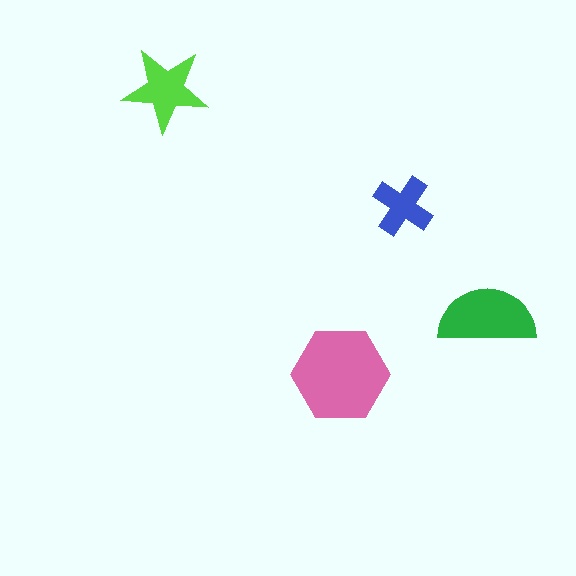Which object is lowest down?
The pink hexagon is bottommost.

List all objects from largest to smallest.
The pink hexagon, the green semicircle, the lime star, the blue cross.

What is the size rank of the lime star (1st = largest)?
3rd.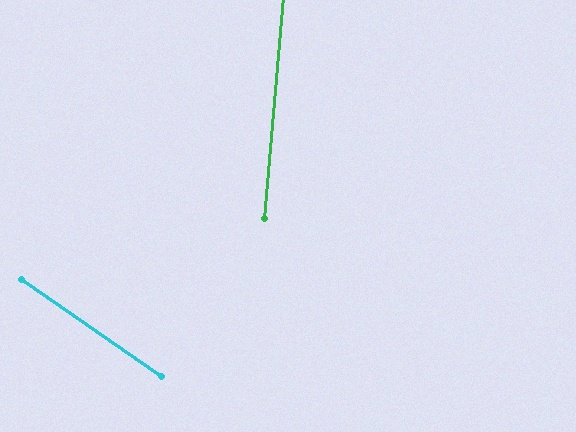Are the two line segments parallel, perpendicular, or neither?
Neither parallel nor perpendicular — they differ by about 60°.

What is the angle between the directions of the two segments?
Approximately 60 degrees.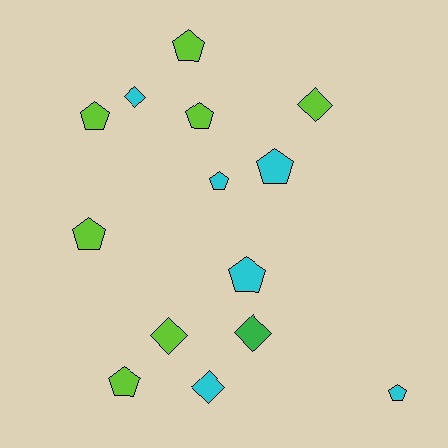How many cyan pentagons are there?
There are 4 cyan pentagons.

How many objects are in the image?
There are 14 objects.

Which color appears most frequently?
Lime, with 7 objects.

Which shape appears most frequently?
Pentagon, with 9 objects.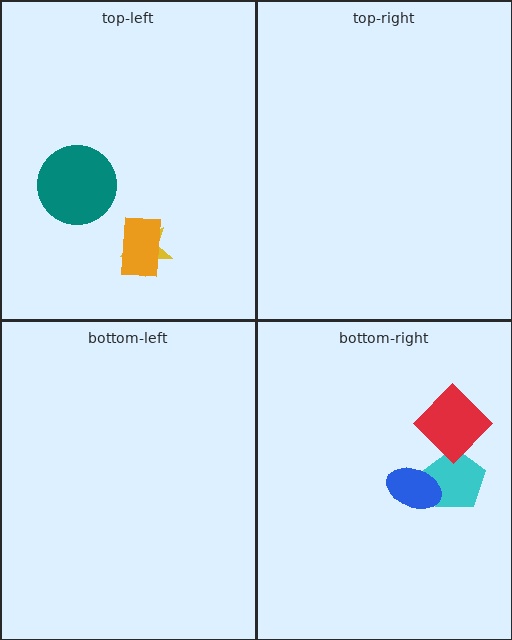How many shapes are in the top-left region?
3.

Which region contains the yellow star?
The top-left region.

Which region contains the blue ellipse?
The bottom-right region.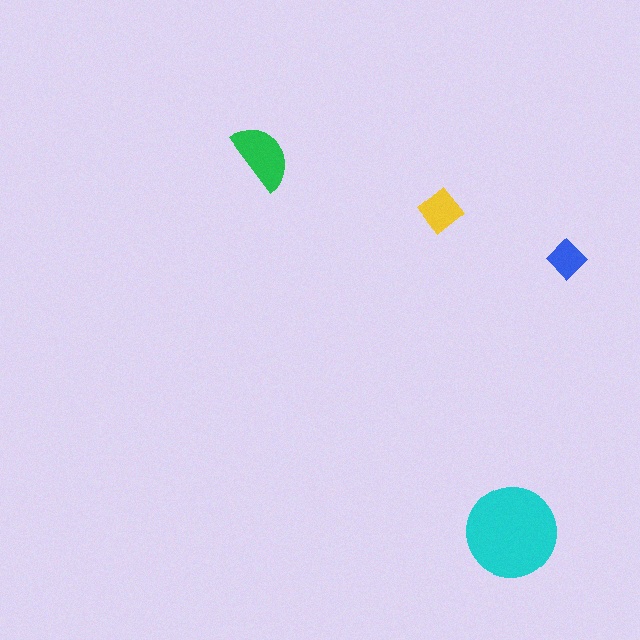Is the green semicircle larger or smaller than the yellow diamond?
Larger.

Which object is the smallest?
The blue diamond.